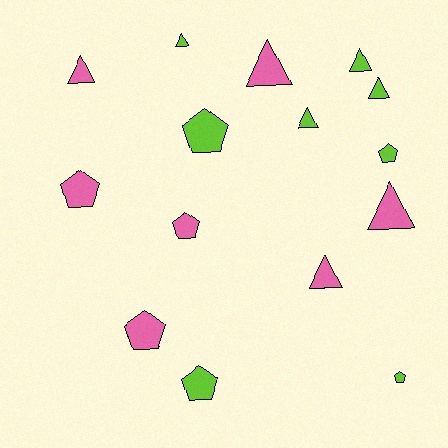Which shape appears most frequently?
Triangle, with 8 objects.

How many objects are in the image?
There are 15 objects.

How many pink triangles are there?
There are 4 pink triangles.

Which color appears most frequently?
Lime, with 8 objects.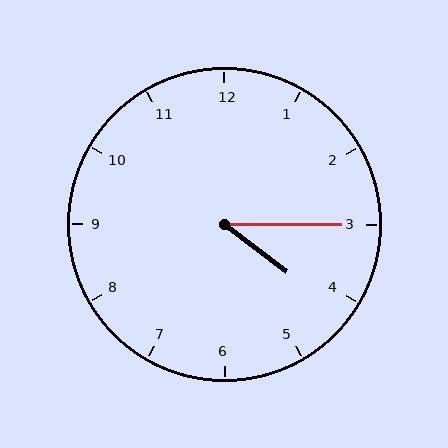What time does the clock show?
4:15.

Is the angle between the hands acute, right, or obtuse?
It is acute.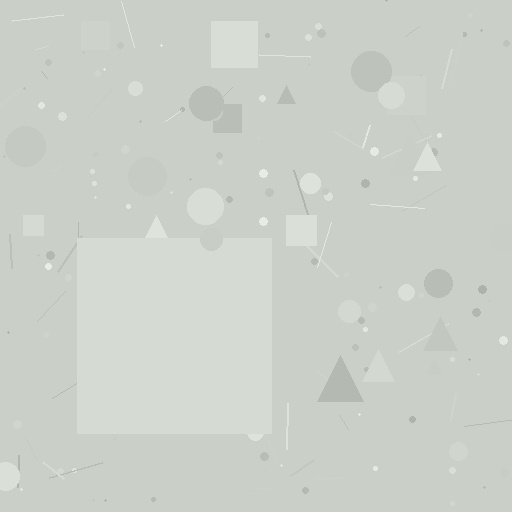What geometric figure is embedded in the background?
A square is embedded in the background.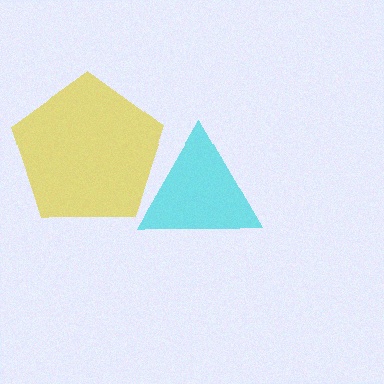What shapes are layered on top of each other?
The layered shapes are: a yellow pentagon, a cyan triangle.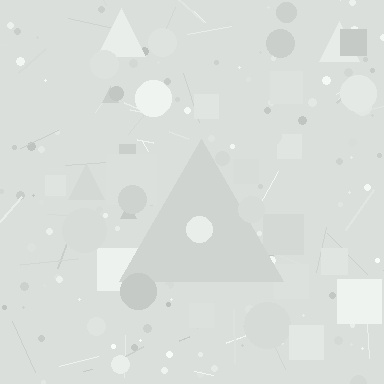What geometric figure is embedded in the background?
A triangle is embedded in the background.